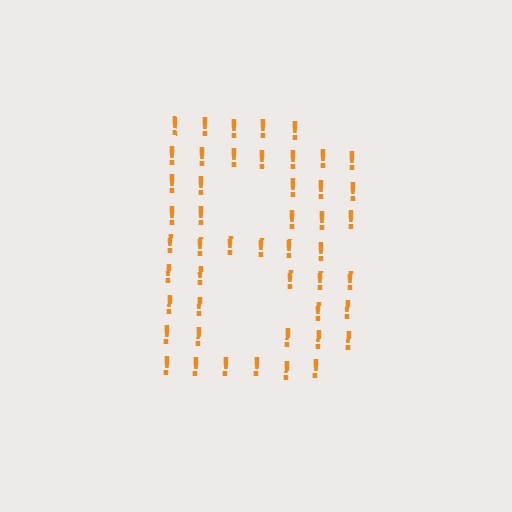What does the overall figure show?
The overall figure shows the letter B.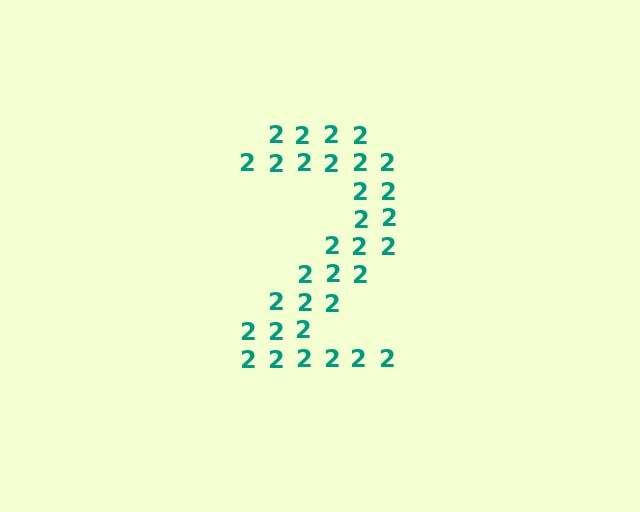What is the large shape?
The large shape is the digit 2.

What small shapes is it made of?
It is made of small digit 2's.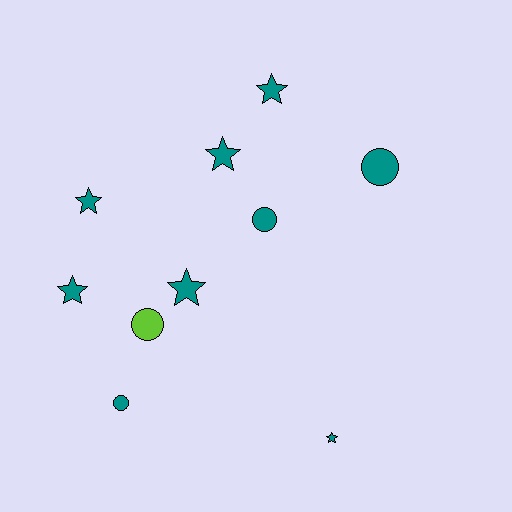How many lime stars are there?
There are no lime stars.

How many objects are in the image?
There are 10 objects.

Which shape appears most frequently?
Star, with 6 objects.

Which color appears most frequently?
Teal, with 9 objects.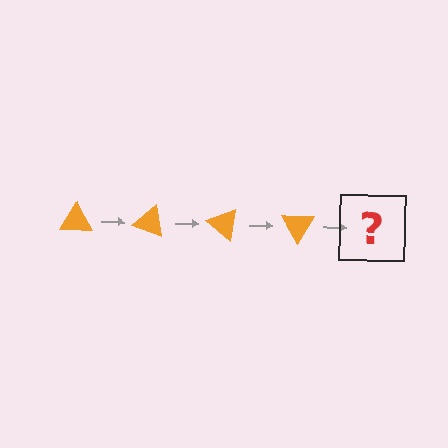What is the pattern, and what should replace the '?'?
The pattern is that the triangle rotates 20 degrees each step. The '?' should be an orange triangle rotated 80 degrees.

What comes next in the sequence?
The next element should be an orange triangle rotated 80 degrees.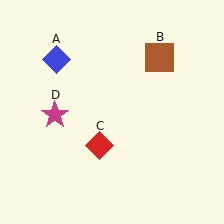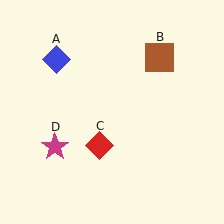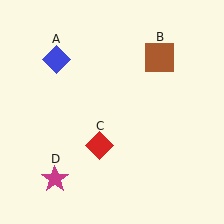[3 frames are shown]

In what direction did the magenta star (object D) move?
The magenta star (object D) moved down.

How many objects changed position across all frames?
1 object changed position: magenta star (object D).